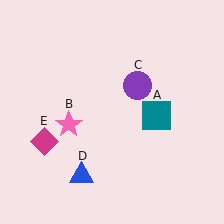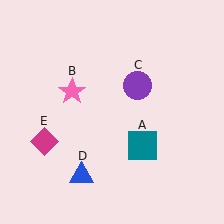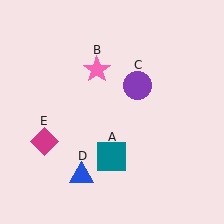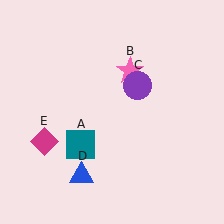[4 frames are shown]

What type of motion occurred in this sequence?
The teal square (object A), pink star (object B) rotated clockwise around the center of the scene.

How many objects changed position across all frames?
2 objects changed position: teal square (object A), pink star (object B).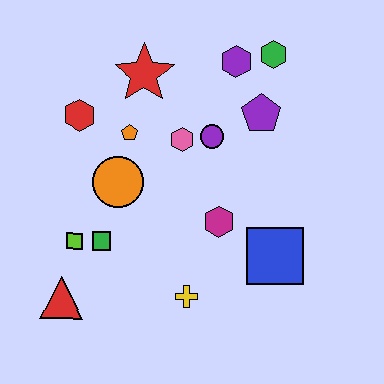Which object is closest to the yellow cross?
The magenta hexagon is closest to the yellow cross.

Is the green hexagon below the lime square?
No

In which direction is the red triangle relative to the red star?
The red triangle is below the red star.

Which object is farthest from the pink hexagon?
The red triangle is farthest from the pink hexagon.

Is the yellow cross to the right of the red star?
Yes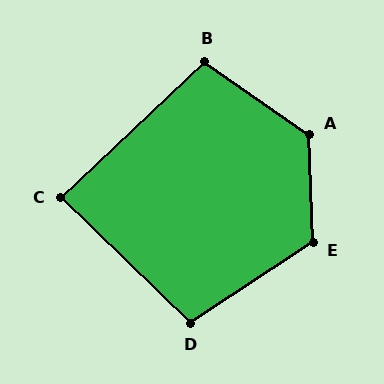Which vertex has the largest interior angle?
A, at approximately 126 degrees.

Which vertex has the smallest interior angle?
C, at approximately 88 degrees.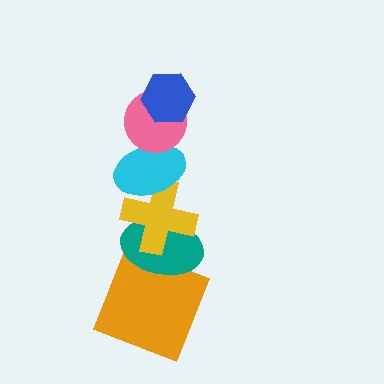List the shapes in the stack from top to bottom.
From top to bottom: the blue hexagon, the pink circle, the cyan ellipse, the yellow cross, the teal ellipse, the orange square.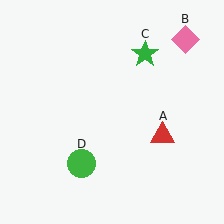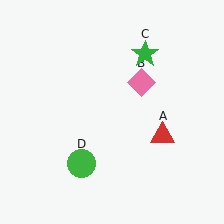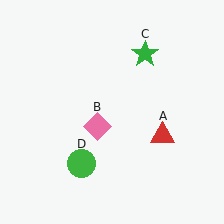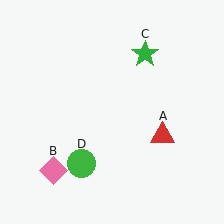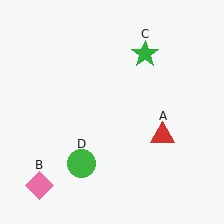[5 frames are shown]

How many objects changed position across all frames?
1 object changed position: pink diamond (object B).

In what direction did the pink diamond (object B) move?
The pink diamond (object B) moved down and to the left.